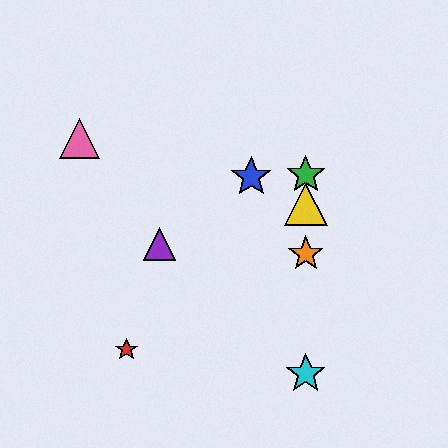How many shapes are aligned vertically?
4 shapes (the green star, the yellow triangle, the orange star, the cyan star) are aligned vertically.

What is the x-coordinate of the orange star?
The orange star is at x≈306.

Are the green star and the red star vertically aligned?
No, the green star is at x≈306 and the red star is at x≈126.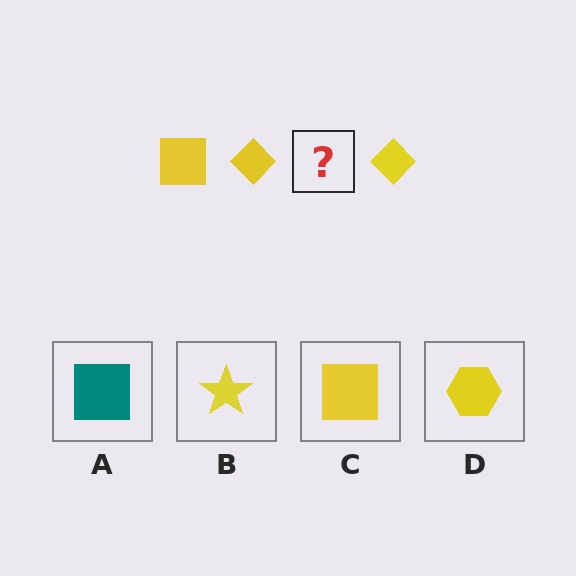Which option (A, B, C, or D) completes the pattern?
C.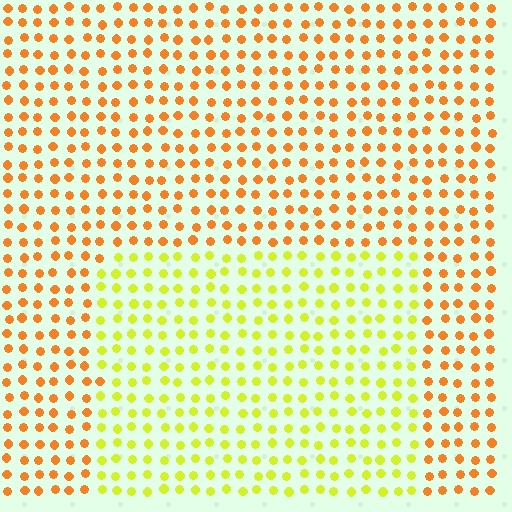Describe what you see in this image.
The image is filled with small orange elements in a uniform arrangement. A rectangle-shaped region is visible where the elements are tinted to a slightly different hue, forming a subtle color boundary.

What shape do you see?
I see a rectangle.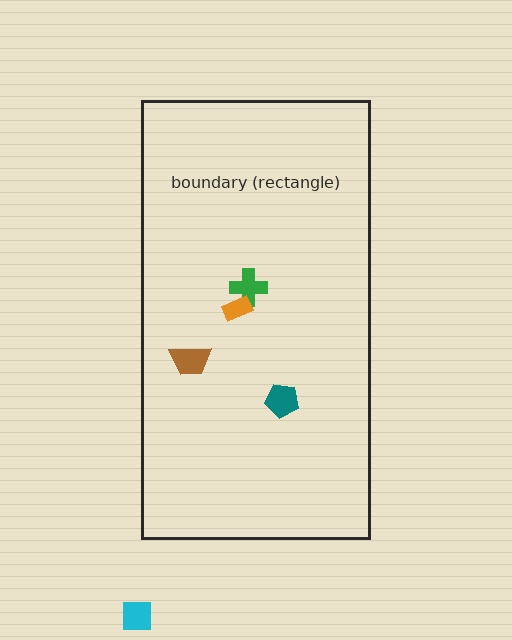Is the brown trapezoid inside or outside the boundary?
Inside.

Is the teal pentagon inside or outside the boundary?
Inside.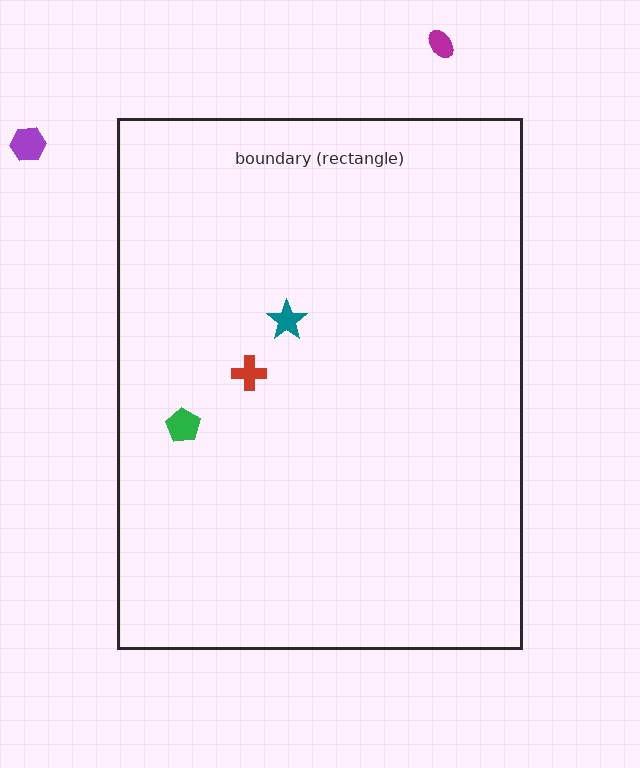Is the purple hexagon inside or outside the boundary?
Outside.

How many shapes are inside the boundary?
3 inside, 2 outside.